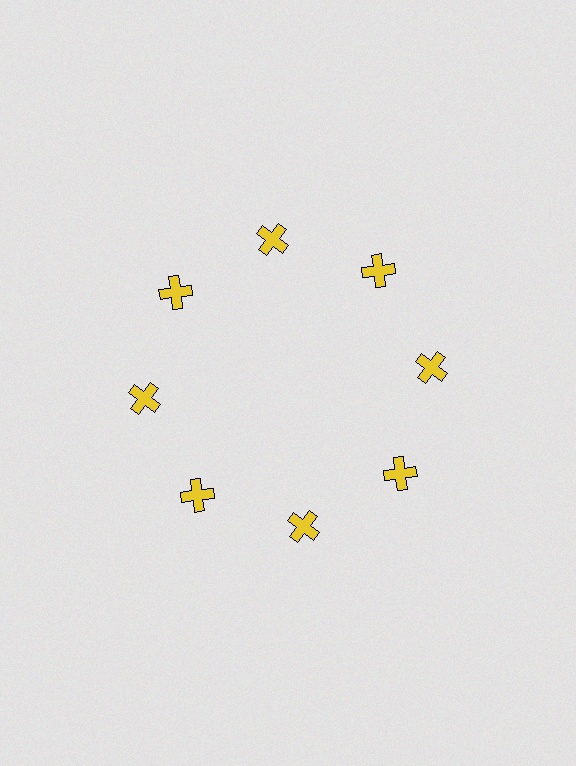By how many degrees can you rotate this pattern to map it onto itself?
The pattern maps onto itself every 45 degrees of rotation.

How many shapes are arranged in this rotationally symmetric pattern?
There are 8 shapes, arranged in 8 groups of 1.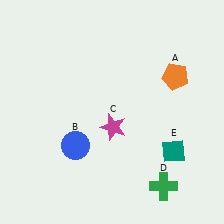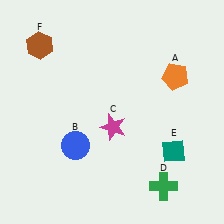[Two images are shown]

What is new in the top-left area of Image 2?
A brown hexagon (F) was added in the top-left area of Image 2.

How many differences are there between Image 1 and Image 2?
There is 1 difference between the two images.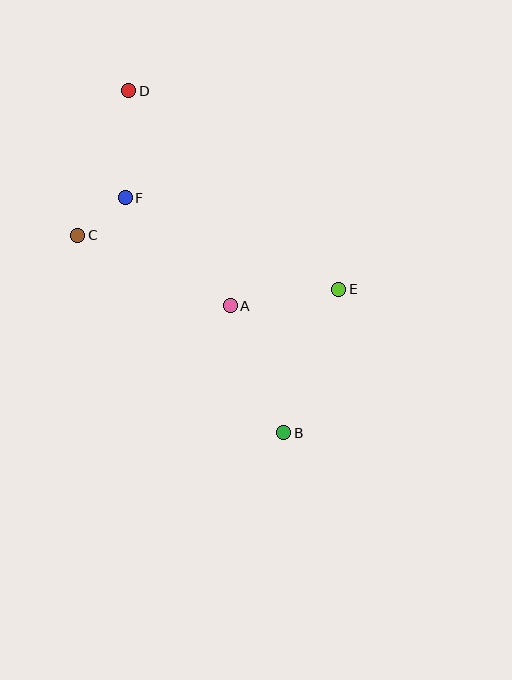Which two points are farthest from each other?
Points B and D are farthest from each other.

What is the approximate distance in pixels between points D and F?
The distance between D and F is approximately 107 pixels.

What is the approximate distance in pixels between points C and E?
The distance between C and E is approximately 267 pixels.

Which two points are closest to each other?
Points C and F are closest to each other.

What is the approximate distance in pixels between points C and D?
The distance between C and D is approximately 153 pixels.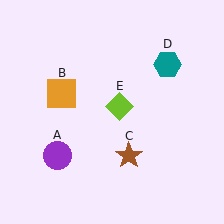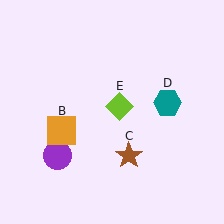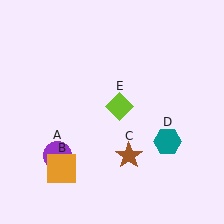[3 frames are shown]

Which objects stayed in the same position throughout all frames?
Purple circle (object A) and brown star (object C) and lime diamond (object E) remained stationary.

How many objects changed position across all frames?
2 objects changed position: orange square (object B), teal hexagon (object D).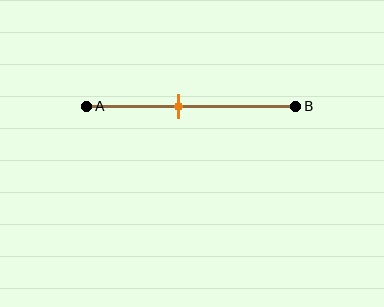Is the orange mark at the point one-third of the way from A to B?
No, the mark is at about 45% from A, not at the 33% one-third point.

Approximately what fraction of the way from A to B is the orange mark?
The orange mark is approximately 45% of the way from A to B.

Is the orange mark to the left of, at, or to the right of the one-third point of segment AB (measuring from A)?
The orange mark is to the right of the one-third point of segment AB.